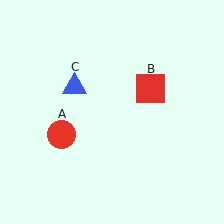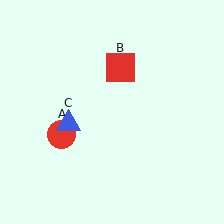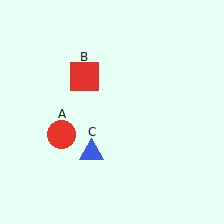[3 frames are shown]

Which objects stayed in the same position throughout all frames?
Red circle (object A) remained stationary.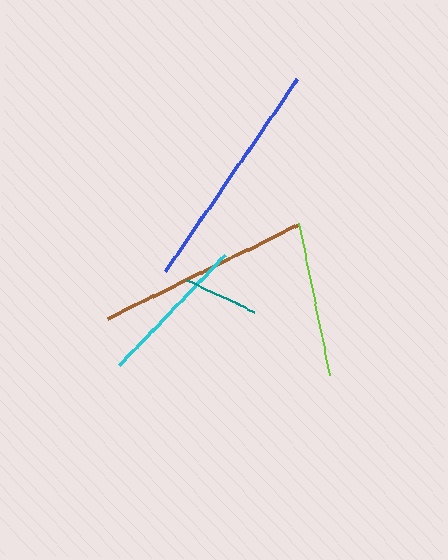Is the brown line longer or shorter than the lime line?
The brown line is longer than the lime line.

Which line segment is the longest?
The blue line is the longest at approximately 233 pixels.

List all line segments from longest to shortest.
From longest to shortest: blue, brown, lime, cyan, teal.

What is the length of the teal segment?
The teal segment is approximately 75 pixels long.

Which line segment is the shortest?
The teal line is the shortest at approximately 75 pixels.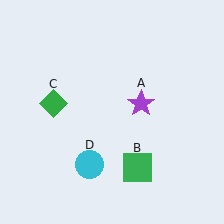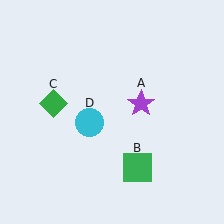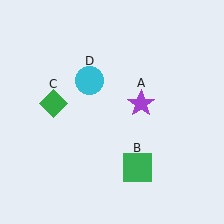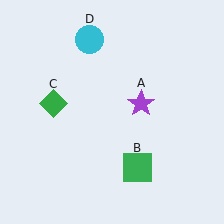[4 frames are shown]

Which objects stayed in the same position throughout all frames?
Purple star (object A) and green square (object B) and green diamond (object C) remained stationary.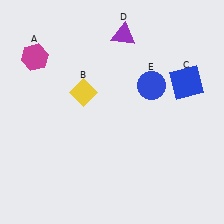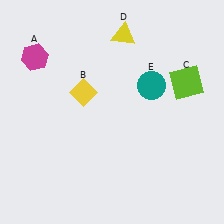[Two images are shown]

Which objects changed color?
C changed from blue to lime. D changed from purple to yellow. E changed from blue to teal.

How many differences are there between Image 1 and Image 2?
There are 3 differences between the two images.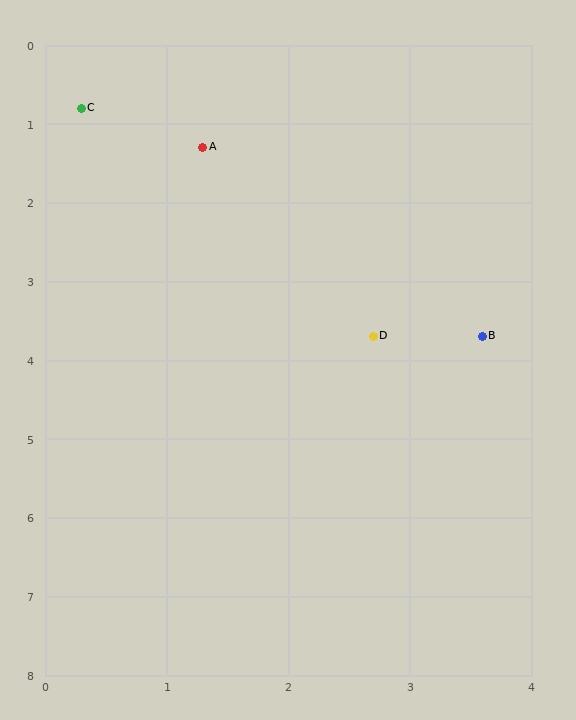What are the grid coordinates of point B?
Point B is at approximately (3.6, 3.7).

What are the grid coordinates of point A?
Point A is at approximately (1.3, 1.3).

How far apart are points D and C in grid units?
Points D and C are about 3.8 grid units apart.